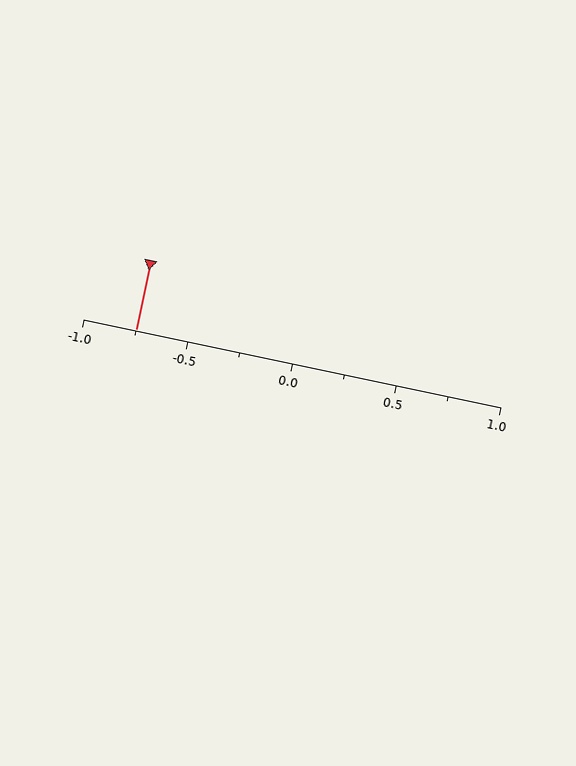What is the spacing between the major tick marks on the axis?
The major ticks are spaced 0.5 apart.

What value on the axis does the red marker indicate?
The marker indicates approximately -0.75.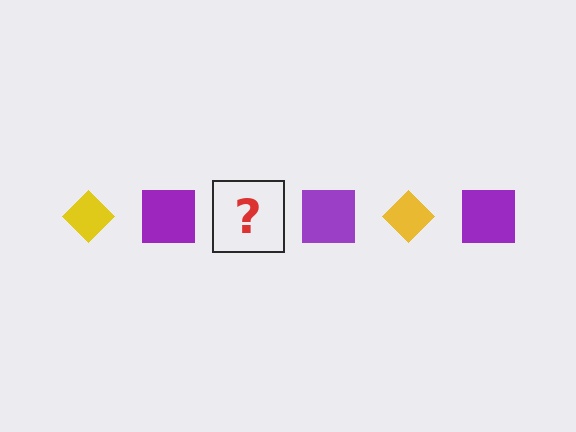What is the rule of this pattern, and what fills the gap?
The rule is that the pattern alternates between yellow diamond and purple square. The gap should be filled with a yellow diamond.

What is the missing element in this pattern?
The missing element is a yellow diamond.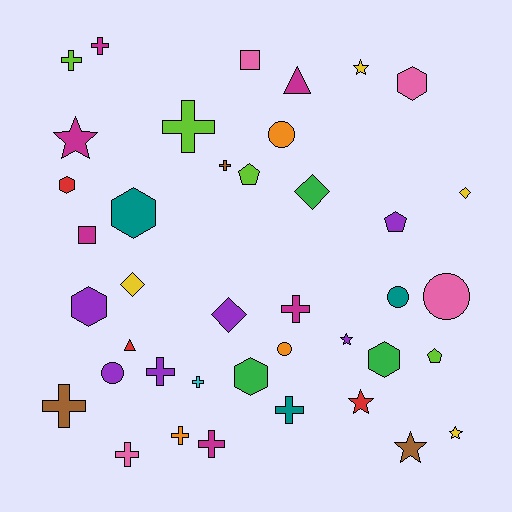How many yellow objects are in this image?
There are 4 yellow objects.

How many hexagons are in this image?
There are 6 hexagons.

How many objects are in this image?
There are 40 objects.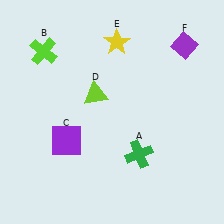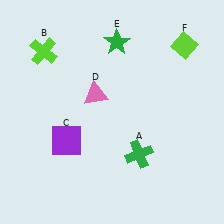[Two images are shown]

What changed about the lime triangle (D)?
In Image 1, D is lime. In Image 2, it changed to pink.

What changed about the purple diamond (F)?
In Image 1, F is purple. In Image 2, it changed to lime.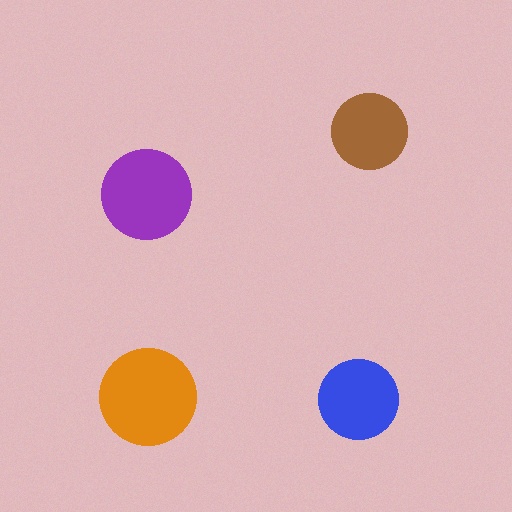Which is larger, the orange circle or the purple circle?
The orange one.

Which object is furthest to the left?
The purple circle is leftmost.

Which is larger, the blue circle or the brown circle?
The blue one.